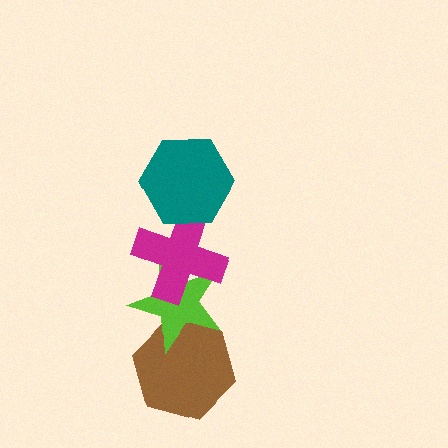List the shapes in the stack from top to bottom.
From top to bottom: the teal hexagon, the magenta cross, the lime star, the brown hexagon.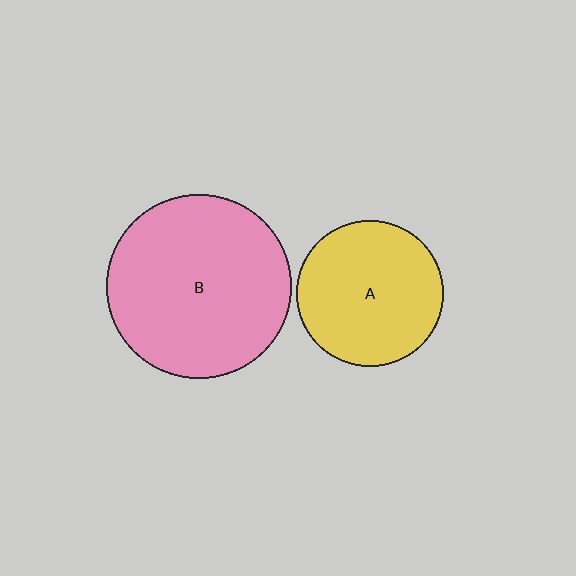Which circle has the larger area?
Circle B (pink).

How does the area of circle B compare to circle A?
Approximately 1.6 times.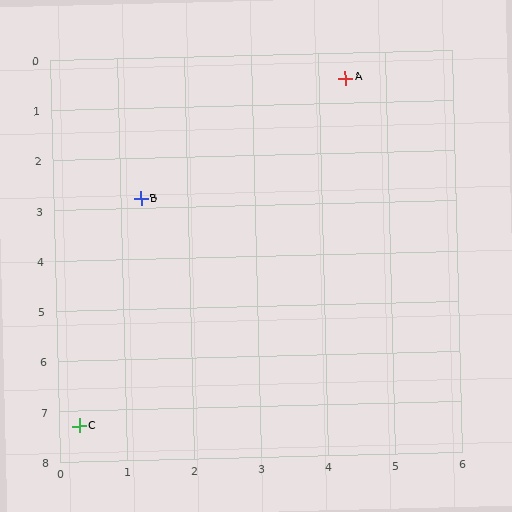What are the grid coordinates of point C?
Point C is at approximately (0.3, 7.3).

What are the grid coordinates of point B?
Point B is at approximately (1.3, 2.8).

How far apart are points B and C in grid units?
Points B and C are about 4.6 grid units apart.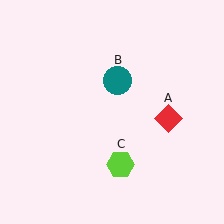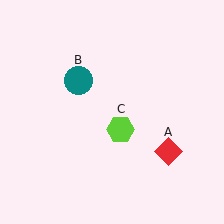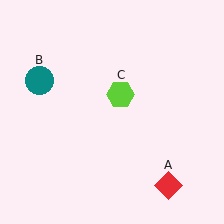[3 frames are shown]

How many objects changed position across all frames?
3 objects changed position: red diamond (object A), teal circle (object B), lime hexagon (object C).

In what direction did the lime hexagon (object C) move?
The lime hexagon (object C) moved up.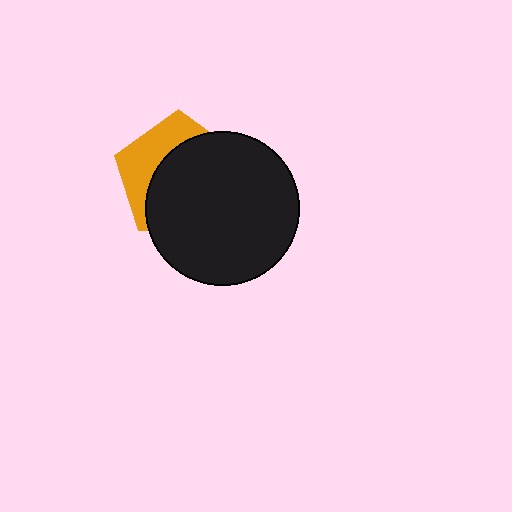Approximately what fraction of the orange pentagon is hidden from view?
Roughly 65% of the orange pentagon is hidden behind the black circle.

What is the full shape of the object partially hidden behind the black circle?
The partially hidden object is an orange pentagon.